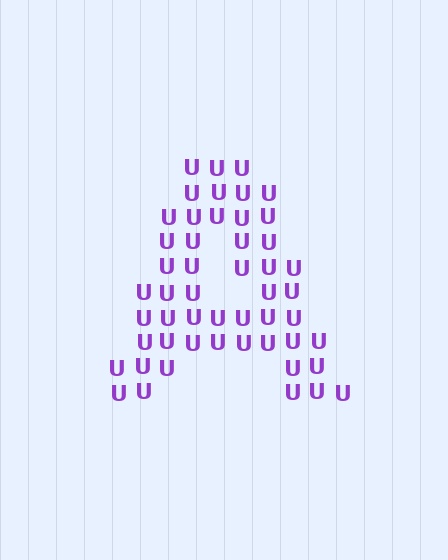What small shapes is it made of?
It is made of small letter U's.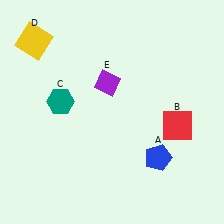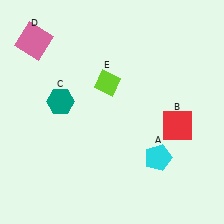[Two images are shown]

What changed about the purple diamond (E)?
In Image 1, E is purple. In Image 2, it changed to lime.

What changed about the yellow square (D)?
In Image 1, D is yellow. In Image 2, it changed to pink.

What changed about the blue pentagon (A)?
In Image 1, A is blue. In Image 2, it changed to cyan.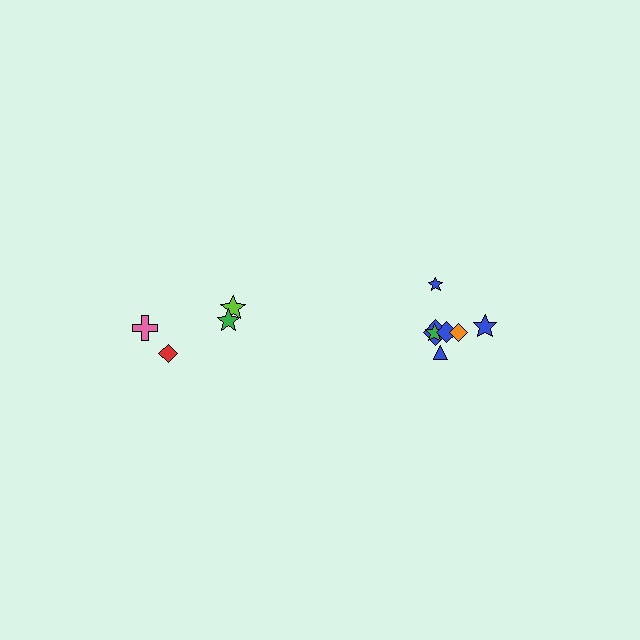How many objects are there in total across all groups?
There are 11 objects.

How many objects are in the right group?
There are 7 objects.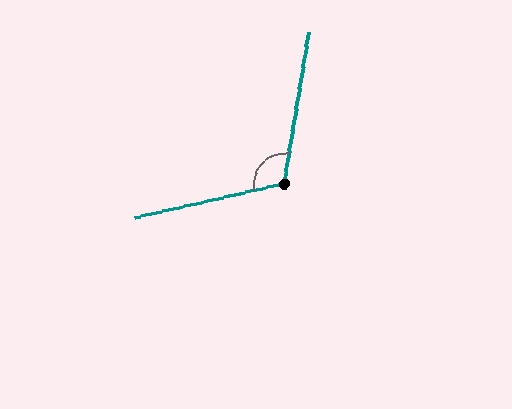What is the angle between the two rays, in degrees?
Approximately 112 degrees.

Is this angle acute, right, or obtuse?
It is obtuse.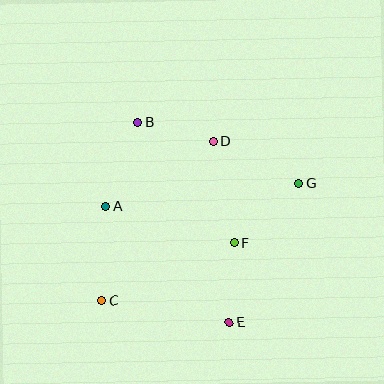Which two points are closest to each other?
Points B and D are closest to each other.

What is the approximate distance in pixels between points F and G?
The distance between F and G is approximately 88 pixels.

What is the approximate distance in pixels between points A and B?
The distance between A and B is approximately 90 pixels.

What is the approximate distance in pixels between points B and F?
The distance between B and F is approximately 155 pixels.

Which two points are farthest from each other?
Points C and G are farthest from each other.